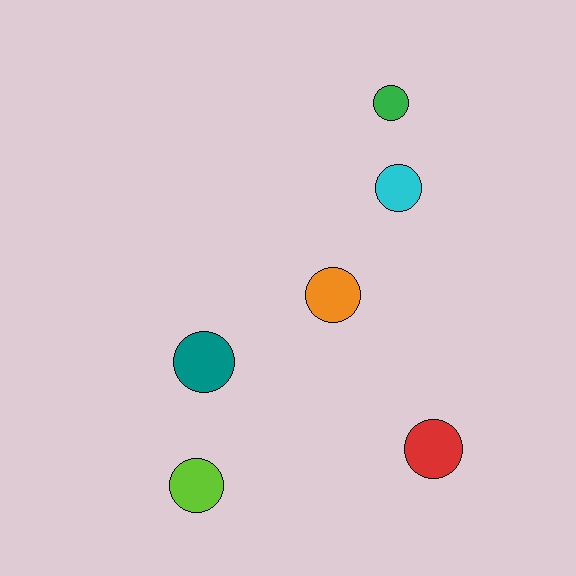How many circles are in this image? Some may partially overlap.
There are 6 circles.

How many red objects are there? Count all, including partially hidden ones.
There is 1 red object.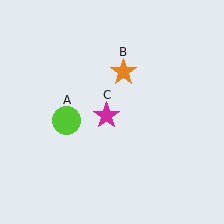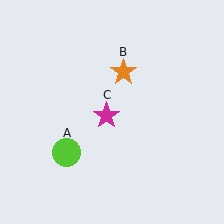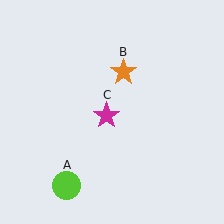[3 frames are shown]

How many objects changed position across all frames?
1 object changed position: lime circle (object A).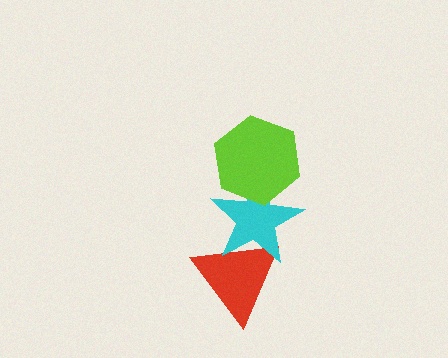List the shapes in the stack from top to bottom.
From top to bottom: the lime hexagon, the cyan star, the red triangle.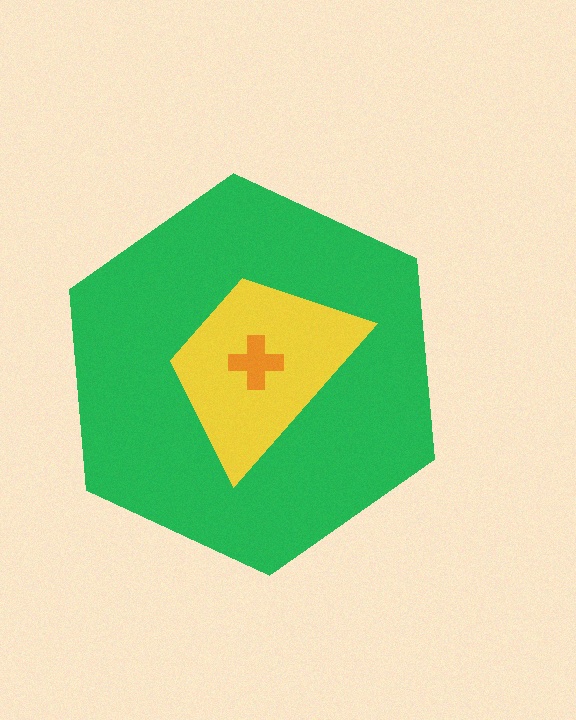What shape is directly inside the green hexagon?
The yellow trapezoid.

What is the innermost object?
The orange cross.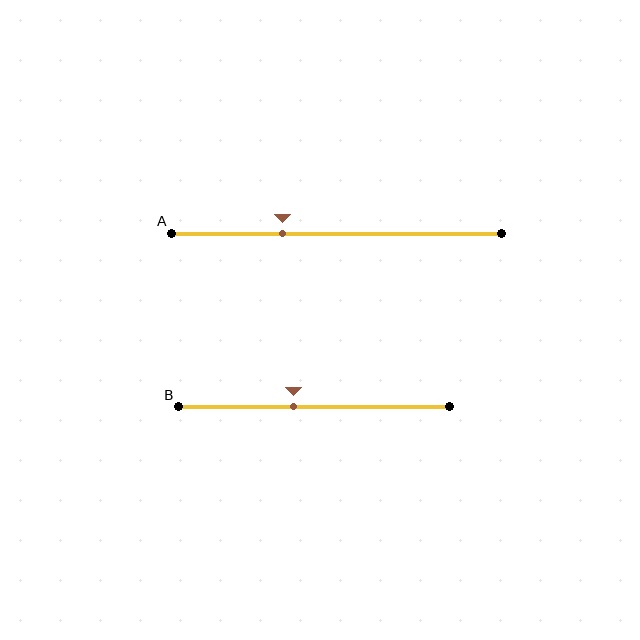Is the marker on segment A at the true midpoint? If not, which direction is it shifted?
No, the marker on segment A is shifted to the left by about 16% of the segment length.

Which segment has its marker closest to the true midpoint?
Segment B has its marker closest to the true midpoint.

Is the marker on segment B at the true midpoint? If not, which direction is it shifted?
No, the marker on segment B is shifted to the left by about 7% of the segment length.